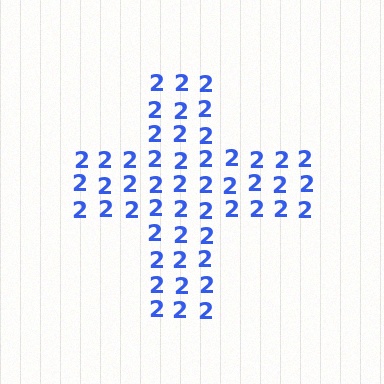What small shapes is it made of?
It is made of small digit 2's.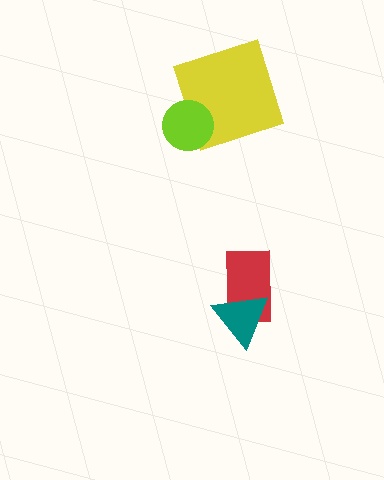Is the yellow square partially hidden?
Yes, it is partially covered by another shape.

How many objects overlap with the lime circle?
1 object overlaps with the lime circle.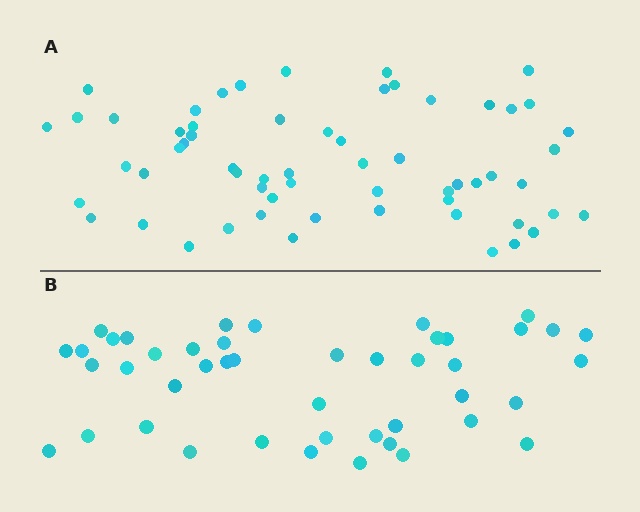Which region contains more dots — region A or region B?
Region A (the top region) has more dots.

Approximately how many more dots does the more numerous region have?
Region A has approximately 15 more dots than region B.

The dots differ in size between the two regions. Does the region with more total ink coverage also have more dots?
No. Region B has more total ink coverage because its dots are larger, but region A actually contains more individual dots. Total area can be misleading — the number of items is what matters here.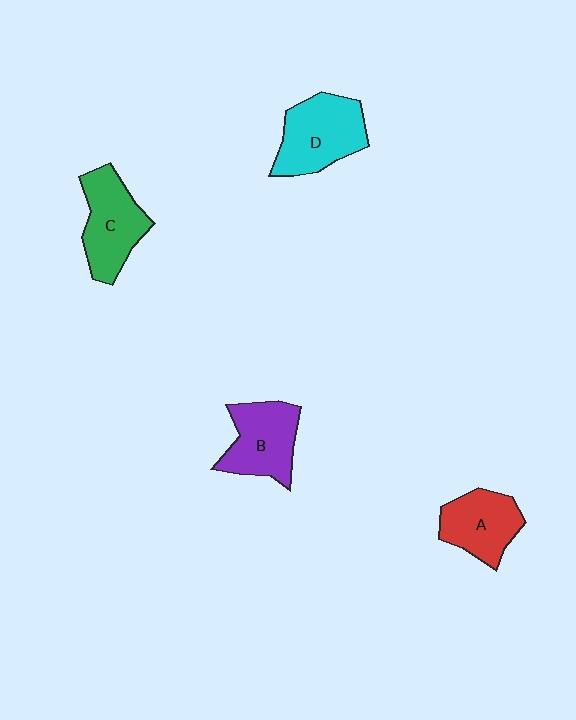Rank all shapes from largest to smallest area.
From largest to smallest: D (cyan), C (green), B (purple), A (red).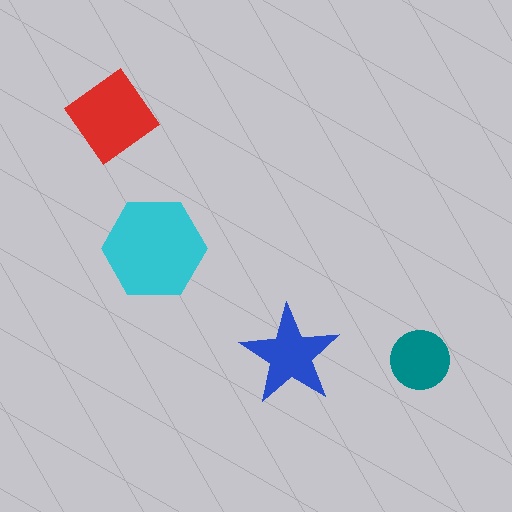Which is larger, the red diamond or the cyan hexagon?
The cyan hexagon.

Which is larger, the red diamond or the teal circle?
The red diamond.